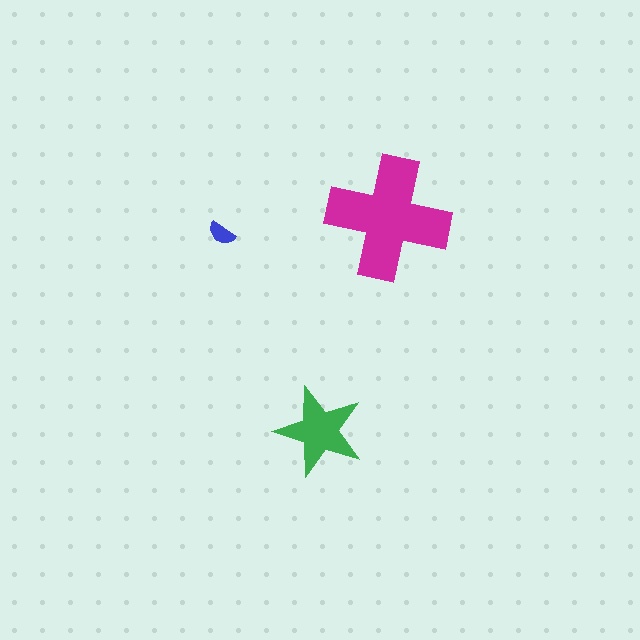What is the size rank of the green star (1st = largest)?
2nd.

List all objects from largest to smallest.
The magenta cross, the green star, the blue semicircle.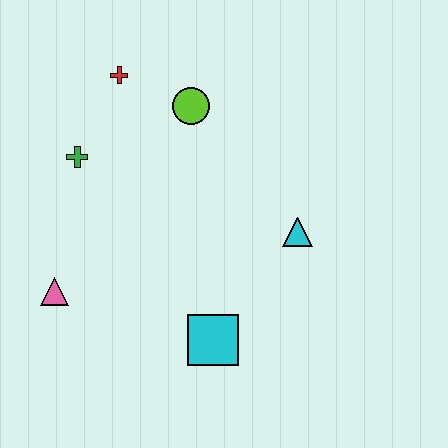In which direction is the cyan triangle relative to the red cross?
The cyan triangle is to the right of the red cross.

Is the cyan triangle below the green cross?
Yes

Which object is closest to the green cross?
The red cross is closest to the green cross.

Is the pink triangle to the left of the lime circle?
Yes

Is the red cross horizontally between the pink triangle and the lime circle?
Yes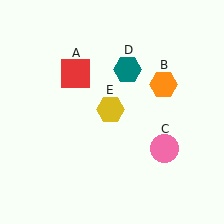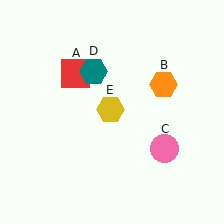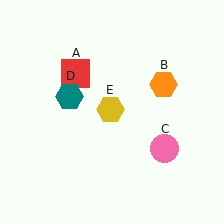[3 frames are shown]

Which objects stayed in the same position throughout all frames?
Red square (object A) and orange hexagon (object B) and pink circle (object C) and yellow hexagon (object E) remained stationary.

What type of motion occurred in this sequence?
The teal hexagon (object D) rotated counterclockwise around the center of the scene.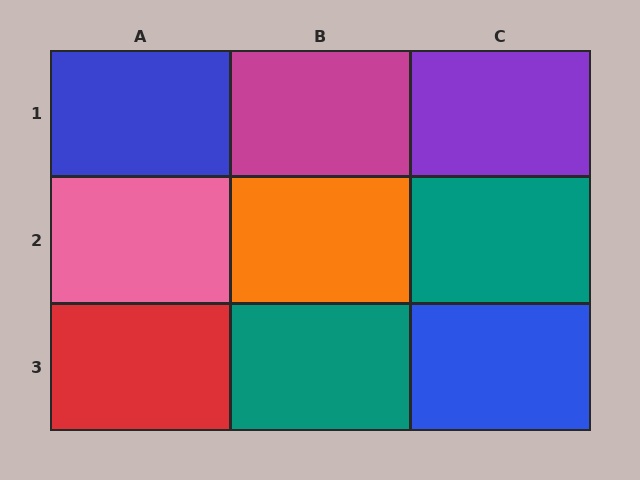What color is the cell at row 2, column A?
Pink.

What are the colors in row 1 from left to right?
Blue, magenta, purple.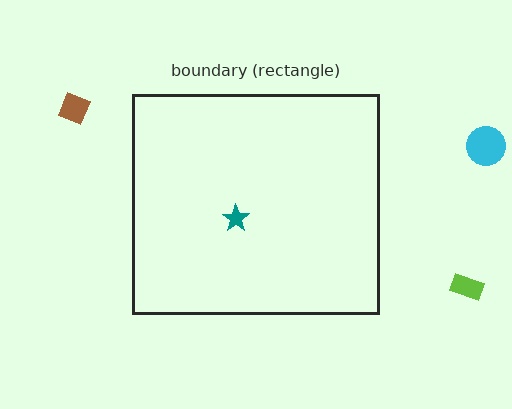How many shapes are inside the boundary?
1 inside, 3 outside.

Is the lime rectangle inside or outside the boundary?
Outside.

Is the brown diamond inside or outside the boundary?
Outside.